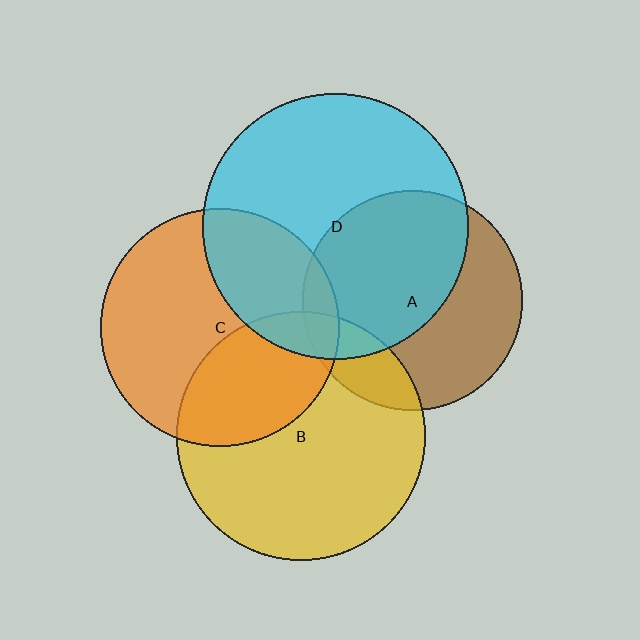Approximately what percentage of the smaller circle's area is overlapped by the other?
Approximately 35%.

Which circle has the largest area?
Circle D (cyan).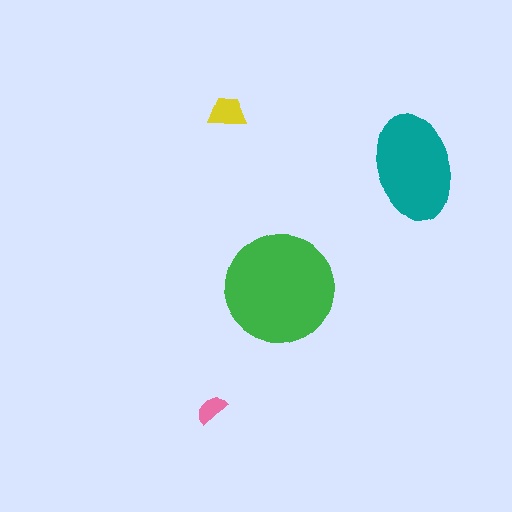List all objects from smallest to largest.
The pink semicircle, the yellow trapezoid, the teal ellipse, the green circle.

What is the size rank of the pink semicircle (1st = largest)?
4th.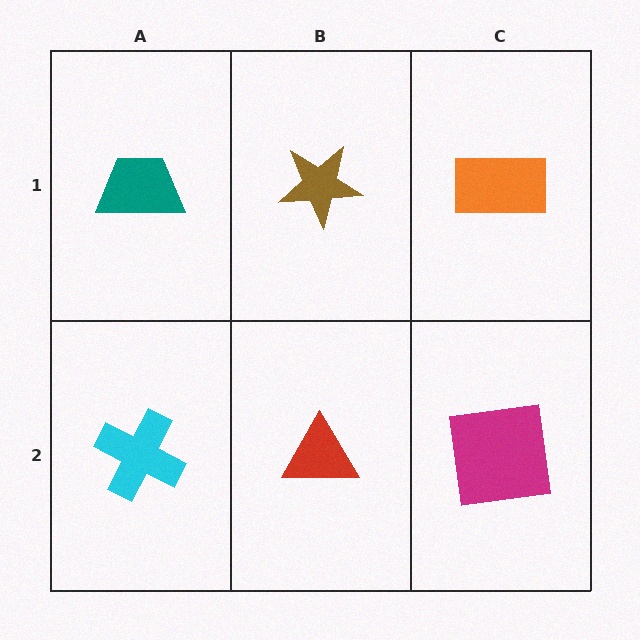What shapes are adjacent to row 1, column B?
A red triangle (row 2, column B), a teal trapezoid (row 1, column A), an orange rectangle (row 1, column C).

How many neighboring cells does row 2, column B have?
3.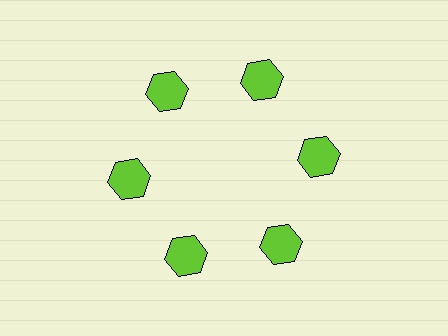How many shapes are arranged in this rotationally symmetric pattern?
There are 6 shapes, arranged in 6 groups of 1.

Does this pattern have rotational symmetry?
Yes, this pattern has 6-fold rotational symmetry. It looks the same after rotating 60 degrees around the center.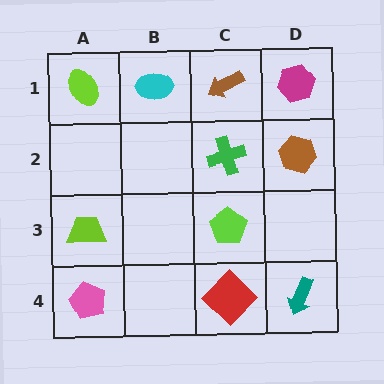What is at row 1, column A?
A lime ellipse.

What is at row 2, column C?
A green cross.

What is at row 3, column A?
A lime trapezoid.